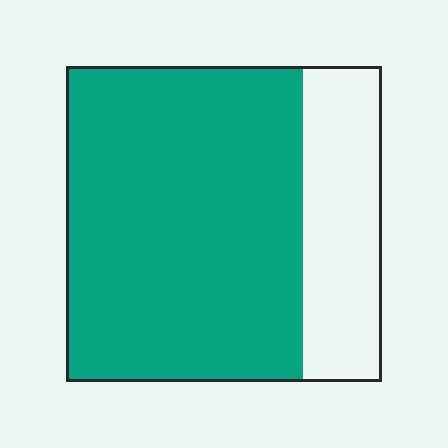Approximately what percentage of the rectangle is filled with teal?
Approximately 75%.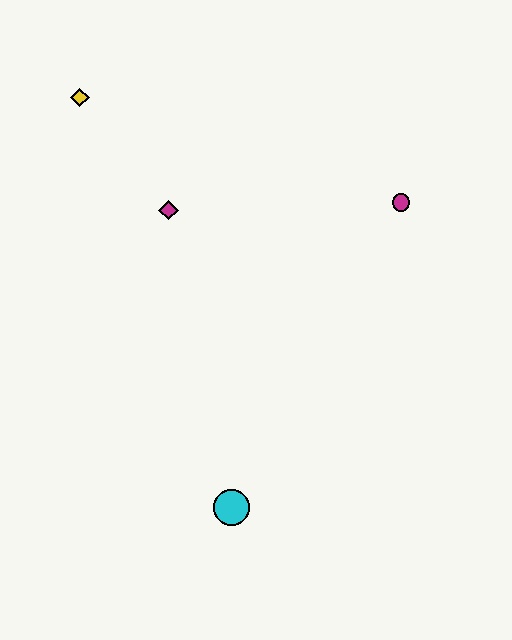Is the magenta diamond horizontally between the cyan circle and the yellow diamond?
Yes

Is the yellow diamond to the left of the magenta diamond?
Yes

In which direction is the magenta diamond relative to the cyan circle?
The magenta diamond is above the cyan circle.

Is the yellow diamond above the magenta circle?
Yes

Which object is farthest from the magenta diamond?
The cyan circle is farthest from the magenta diamond.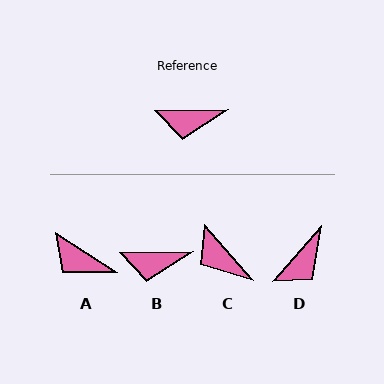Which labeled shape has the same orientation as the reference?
B.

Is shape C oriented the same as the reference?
No, it is off by about 50 degrees.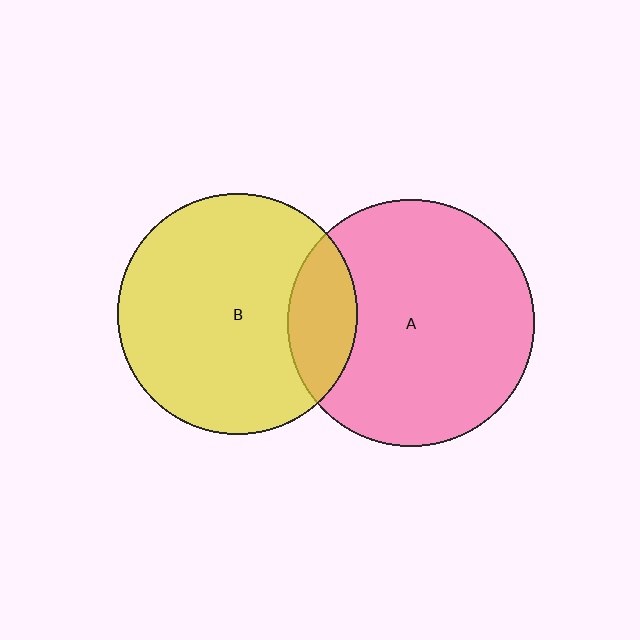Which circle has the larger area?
Circle A (pink).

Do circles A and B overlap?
Yes.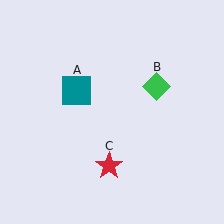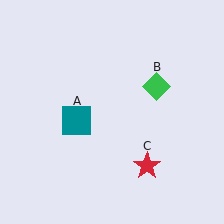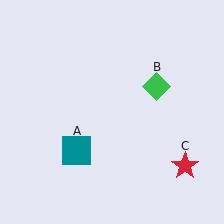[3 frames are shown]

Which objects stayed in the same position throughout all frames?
Green diamond (object B) remained stationary.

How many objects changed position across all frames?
2 objects changed position: teal square (object A), red star (object C).